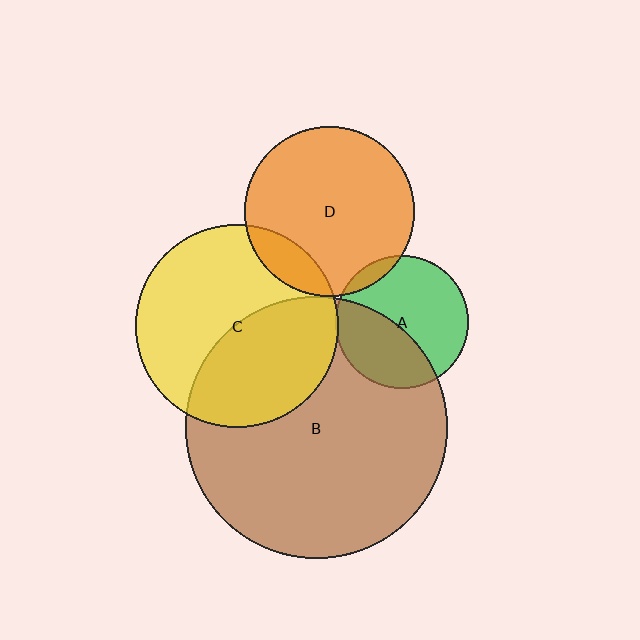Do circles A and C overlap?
Yes.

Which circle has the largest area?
Circle B (brown).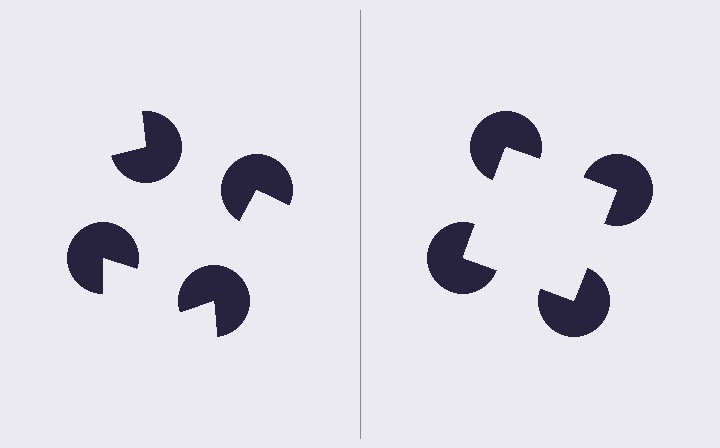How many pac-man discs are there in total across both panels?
8 — 4 on each side.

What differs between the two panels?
The pac-man discs are positioned identically on both sides; only the wedge orientations differ. On the right they align to a square; on the left they are misaligned.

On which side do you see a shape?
An illusory square appears on the right side. On the left side the wedge cuts are rotated, so no coherent shape forms.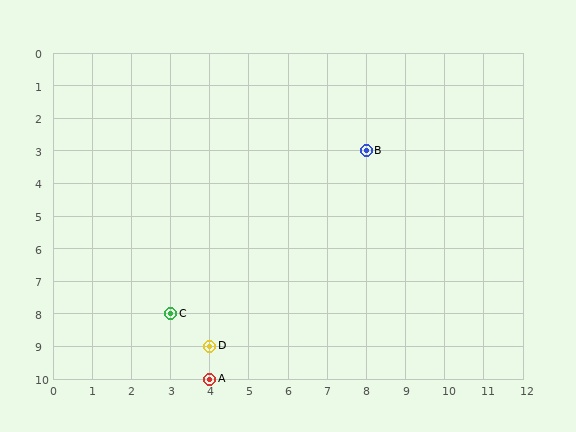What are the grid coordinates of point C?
Point C is at grid coordinates (3, 8).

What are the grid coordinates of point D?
Point D is at grid coordinates (4, 9).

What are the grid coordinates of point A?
Point A is at grid coordinates (4, 10).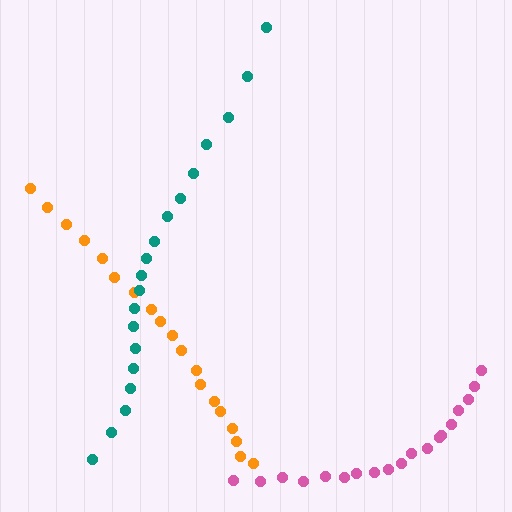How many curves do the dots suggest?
There are 3 distinct paths.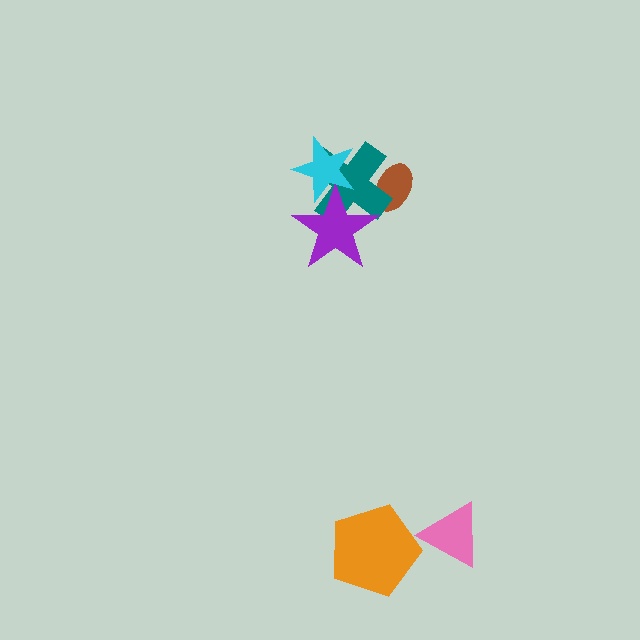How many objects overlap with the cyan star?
2 objects overlap with the cyan star.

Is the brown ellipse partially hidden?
Yes, it is partially covered by another shape.